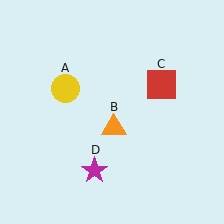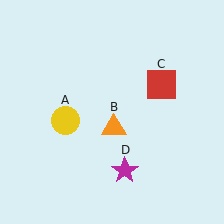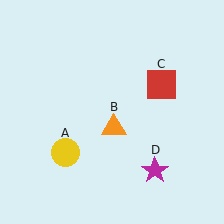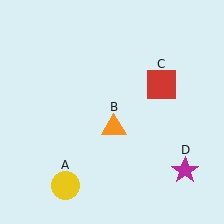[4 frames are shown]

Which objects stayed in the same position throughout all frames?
Orange triangle (object B) and red square (object C) remained stationary.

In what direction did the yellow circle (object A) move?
The yellow circle (object A) moved down.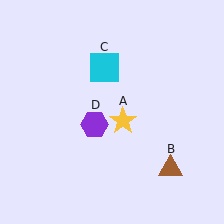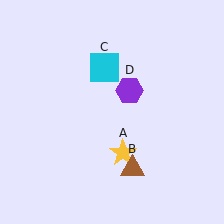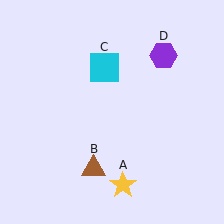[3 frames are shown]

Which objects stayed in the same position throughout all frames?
Cyan square (object C) remained stationary.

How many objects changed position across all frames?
3 objects changed position: yellow star (object A), brown triangle (object B), purple hexagon (object D).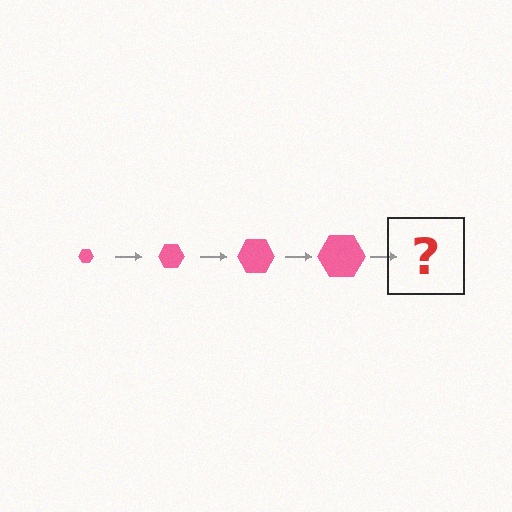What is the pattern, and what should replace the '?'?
The pattern is that the hexagon gets progressively larger each step. The '?' should be a pink hexagon, larger than the previous one.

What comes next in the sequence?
The next element should be a pink hexagon, larger than the previous one.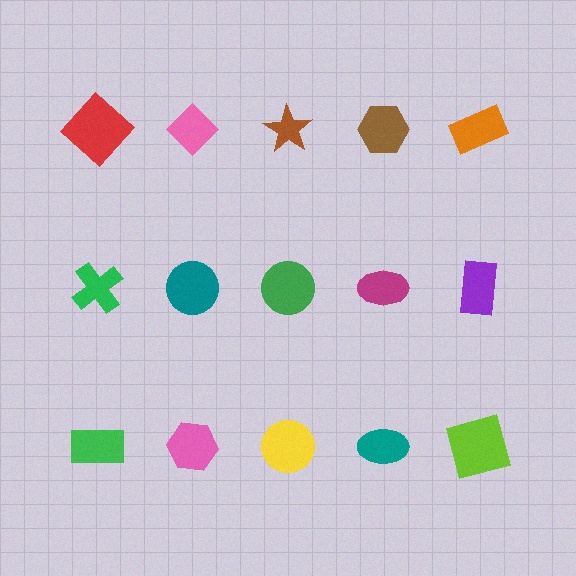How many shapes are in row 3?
5 shapes.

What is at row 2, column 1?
A green cross.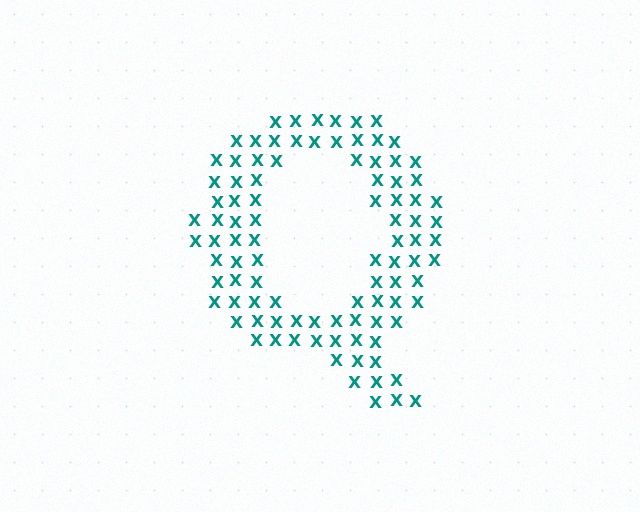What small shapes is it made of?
It is made of small letter X's.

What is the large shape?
The large shape is the letter Q.